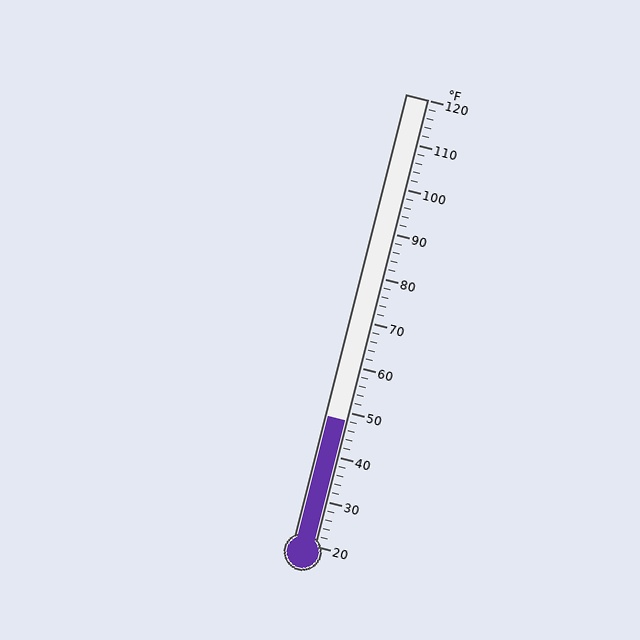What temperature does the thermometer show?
The thermometer shows approximately 48°F.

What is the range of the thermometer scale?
The thermometer scale ranges from 20°F to 120°F.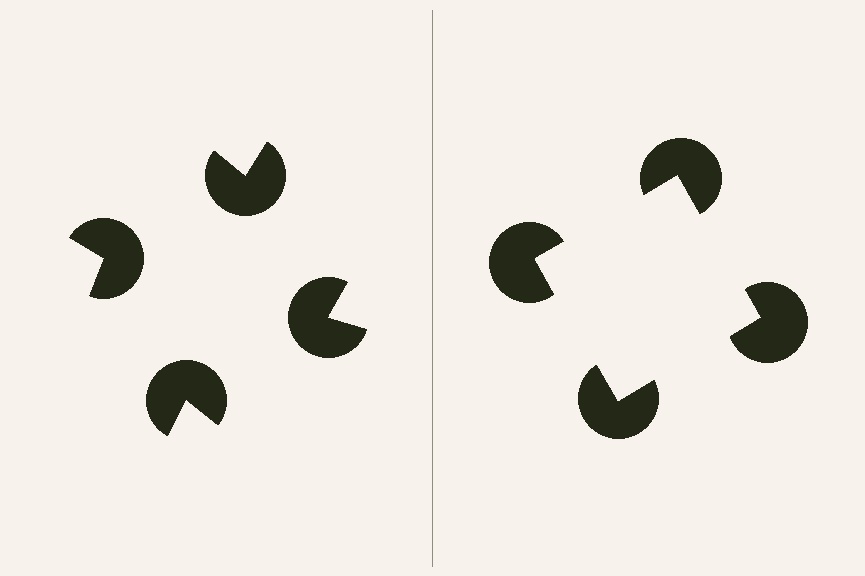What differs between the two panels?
The pac-man discs are positioned identically on both sides; only the wedge orientations differ. On the right they align to a square; on the left they are misaligned.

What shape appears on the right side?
An illusory square.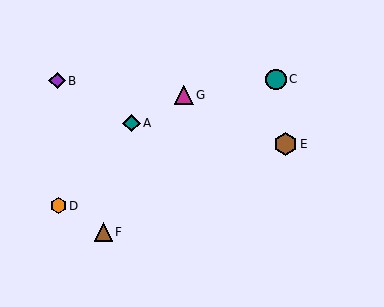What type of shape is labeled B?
Shape B is a purple diamond.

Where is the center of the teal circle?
The center of the teal circle is at (276, 79).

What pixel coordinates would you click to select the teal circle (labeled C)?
Click at (276, 79) to select the teal circle C.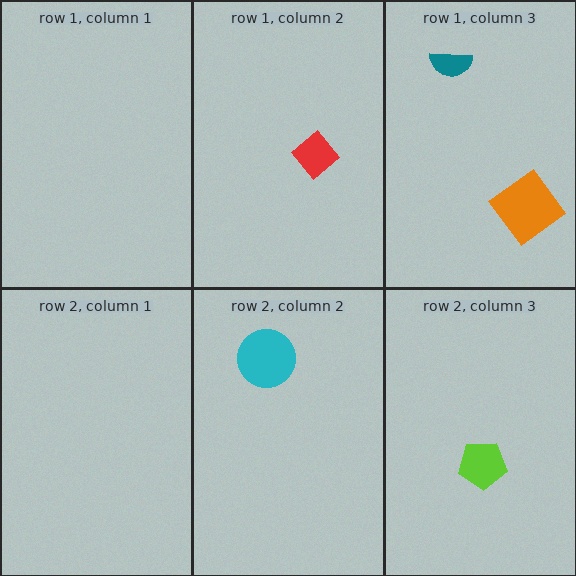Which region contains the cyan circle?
The row 2, column 2 region.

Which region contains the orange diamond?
The row 1, column 3 region.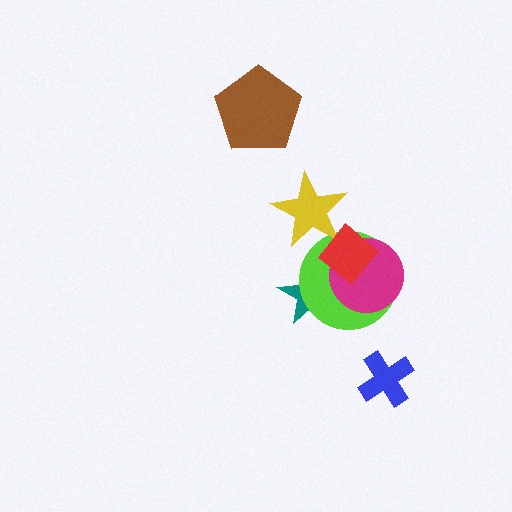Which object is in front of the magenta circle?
The red diamond is in front of the magenta circle.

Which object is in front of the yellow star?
The red diamond is in front of the yellow star.